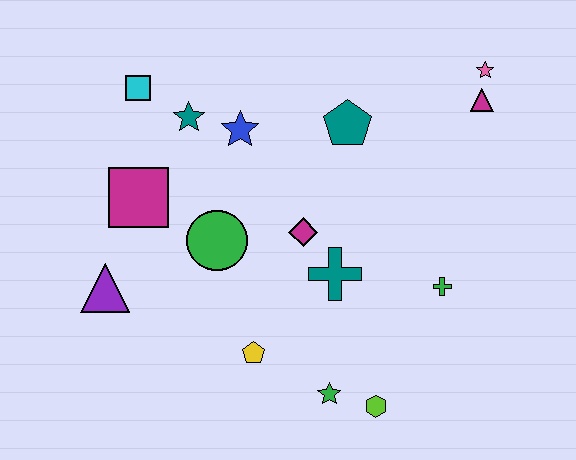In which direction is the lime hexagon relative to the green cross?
The lime hexagon is below the green cross.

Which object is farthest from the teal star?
The lime hexagon is farthest from the teal star.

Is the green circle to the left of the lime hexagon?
Yes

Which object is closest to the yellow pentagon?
The green star is closest to the yellow pentagon.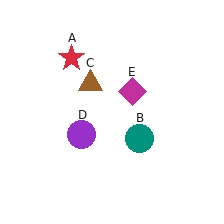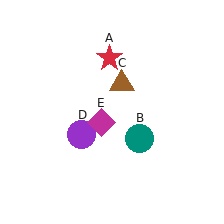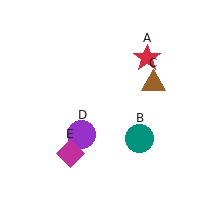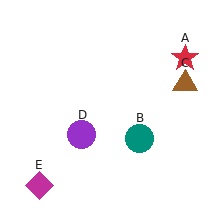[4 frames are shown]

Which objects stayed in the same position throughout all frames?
Teal circle (object B) and purple circle (object D) remained stationary.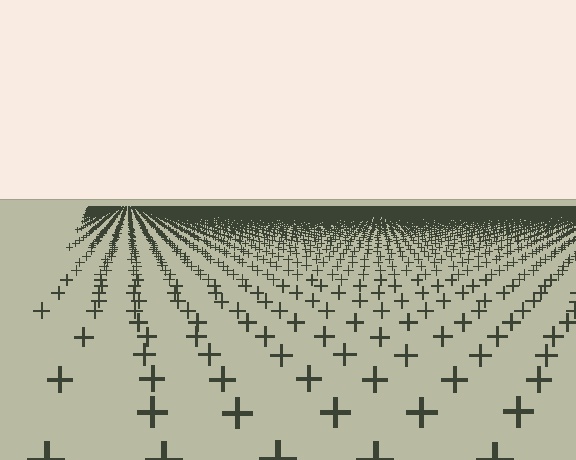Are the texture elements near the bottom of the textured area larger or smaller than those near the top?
Larger. Near the bottom, elements are closer to the viewer and appear at a bigger on-screen size.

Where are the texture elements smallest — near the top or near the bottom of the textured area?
Near the top.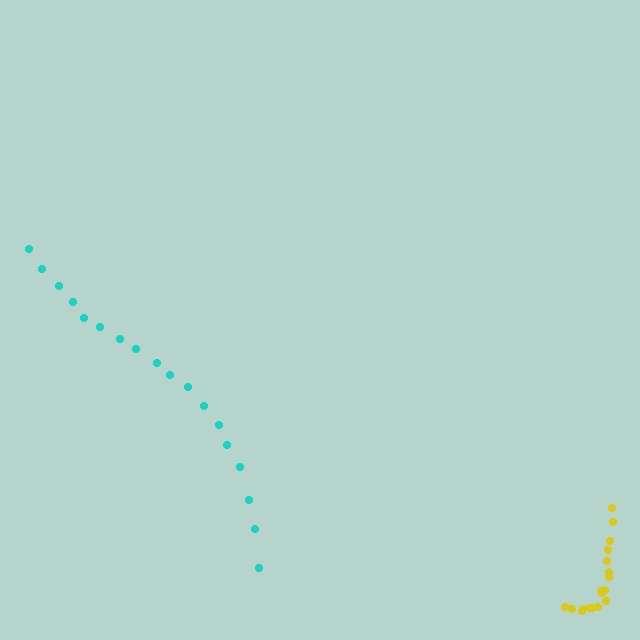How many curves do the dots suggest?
There are 2 distinct paths.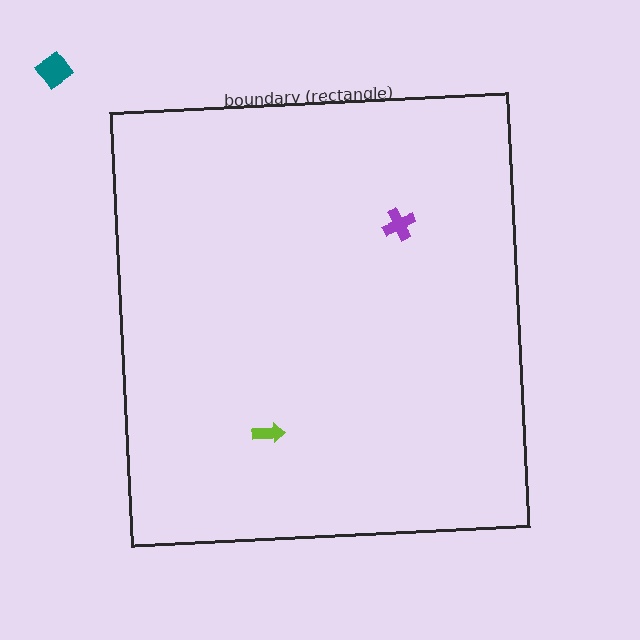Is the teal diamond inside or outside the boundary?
Outside.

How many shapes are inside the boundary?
2 inside, 1 outside.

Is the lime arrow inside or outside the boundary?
Inside.